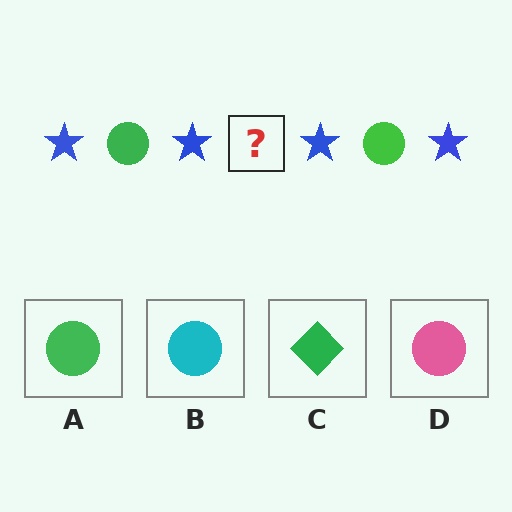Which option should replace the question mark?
Option A.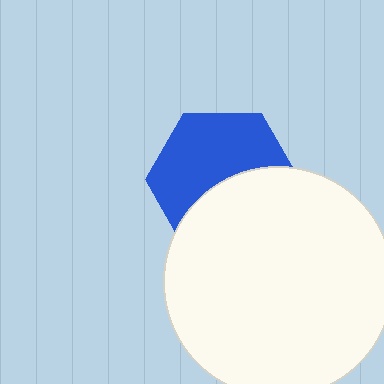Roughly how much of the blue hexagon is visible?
About half of it is visible (roughly 56%).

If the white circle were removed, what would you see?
You would see the complete blue hexagon.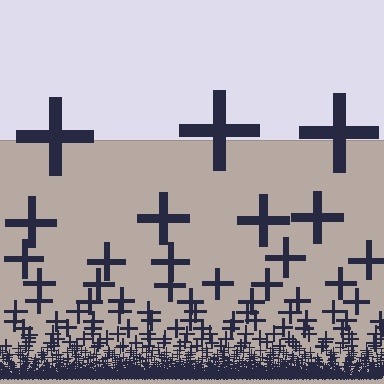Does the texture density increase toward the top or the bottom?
Density increases toward the bottom.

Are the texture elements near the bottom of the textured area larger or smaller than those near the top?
Smaller. The gradient is inverted — elements near the bottom are smaller and denser.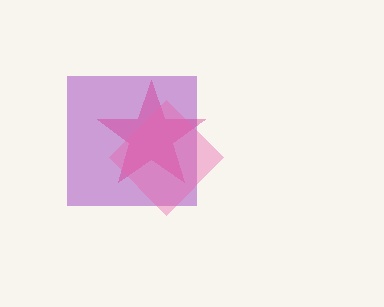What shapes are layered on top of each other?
The layered shapes are: a purple square, a magenta star, a pink diamond.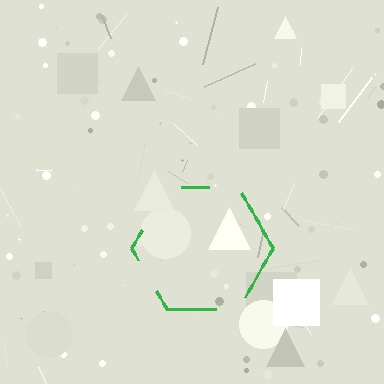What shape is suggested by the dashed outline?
The dashed outline suggests a hexagon.